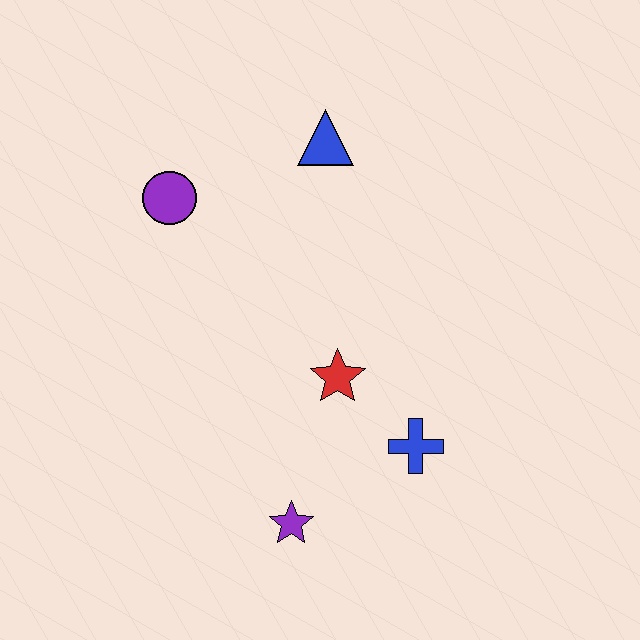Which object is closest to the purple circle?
The blue triangle is closest to the purple circle.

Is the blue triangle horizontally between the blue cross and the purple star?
Yes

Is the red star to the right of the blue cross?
No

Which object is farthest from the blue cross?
The purple circle is farthest from the blue cross.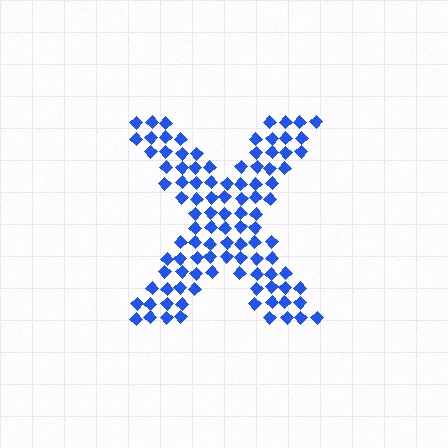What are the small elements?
The small elements are diamonds.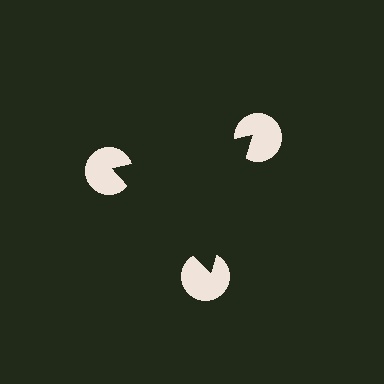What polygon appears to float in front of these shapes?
An illusory triangle — its edges are inferred from the aligned wedge cuts in the pac-man discs, not physically drawn.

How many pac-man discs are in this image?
There are 3 — one at each vertex of the illusory triangle.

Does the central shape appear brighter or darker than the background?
It typically appears slightly darker than the background, even though no actual brightness change is drawn.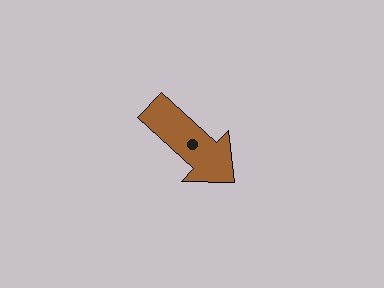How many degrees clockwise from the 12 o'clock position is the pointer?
Approximately 133 degrees.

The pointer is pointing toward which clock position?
Roughly 4 o'clock.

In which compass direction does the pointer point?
Southeast.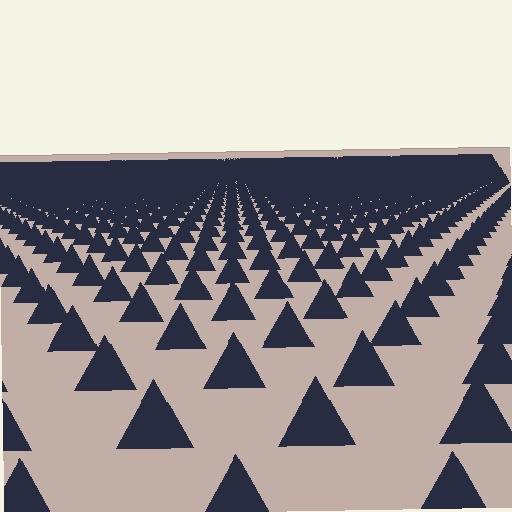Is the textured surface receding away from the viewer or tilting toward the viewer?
The surface is receding away from the viewer. Texture elements get smaller and denser toward the top.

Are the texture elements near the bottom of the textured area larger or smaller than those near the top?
Larger. Near the bottom, elements are closer to the viewer and appear at a bigger on-screen size.